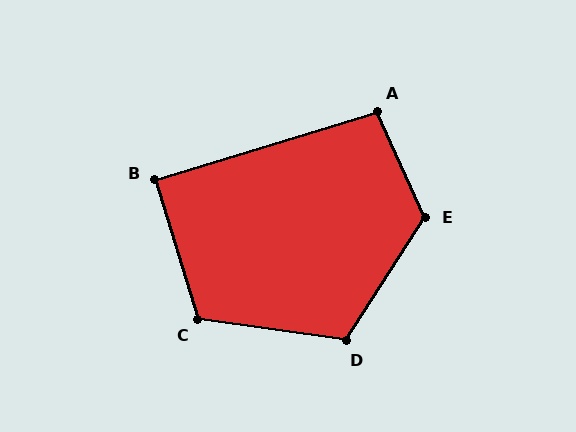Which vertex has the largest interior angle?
E, at approximately 123 degrees.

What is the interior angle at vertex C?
Approximately 115 degrees (obtuse).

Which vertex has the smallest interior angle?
B, at approximately 90 degrees.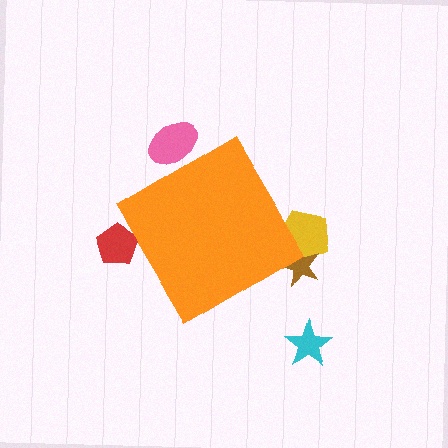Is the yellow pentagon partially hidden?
Yes, the yellow pentagon is partially hidden behind the orange diamond.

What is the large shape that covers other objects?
An orange diamond.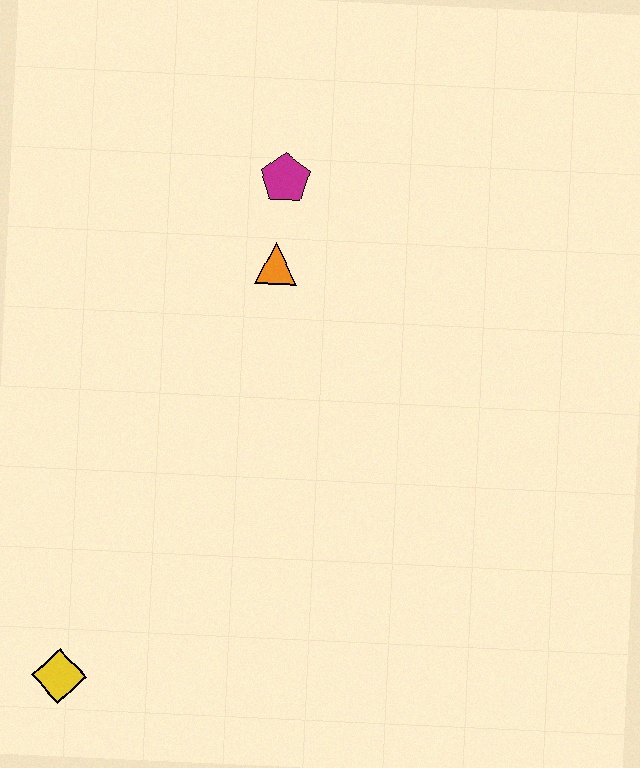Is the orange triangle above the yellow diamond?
Yes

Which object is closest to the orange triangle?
The magenta pentagon is closest to the orange triangle.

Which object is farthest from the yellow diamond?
The magenta pentagon is farthest from the yellow diamond.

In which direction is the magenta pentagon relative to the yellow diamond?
The magenta pentagon is above the yellow diamond.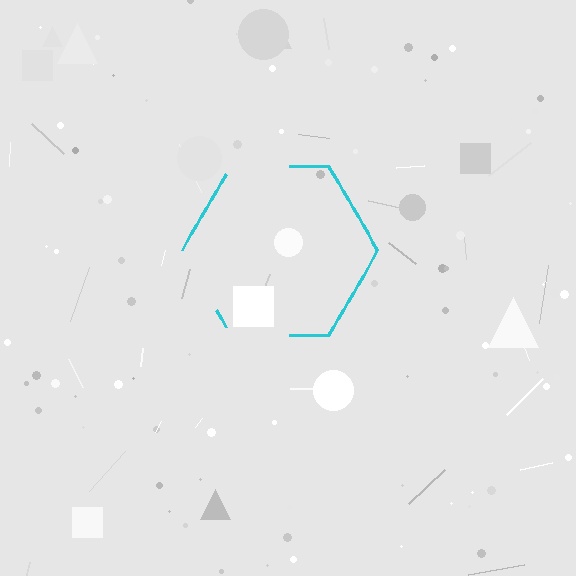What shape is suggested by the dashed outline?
The dashed outline suggests a hexagon.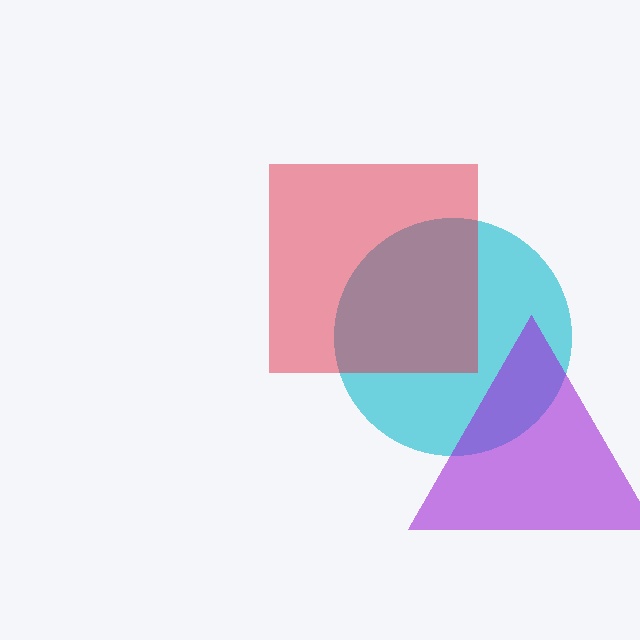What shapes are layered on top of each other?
The layered shapes are: a cyan circle, a purple triangle, a red square.